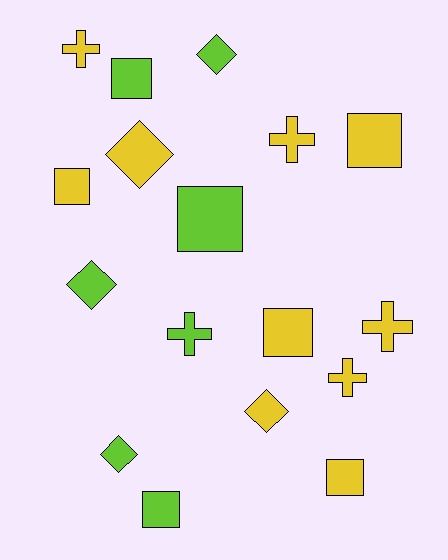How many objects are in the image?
There are 17 objects.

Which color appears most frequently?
Yellow, with 10 objects.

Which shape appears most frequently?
Square, with 7 objects.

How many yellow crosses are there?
There are 4 yellow crosses.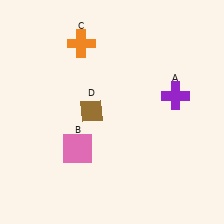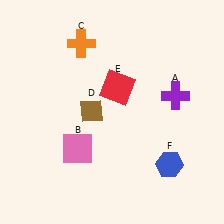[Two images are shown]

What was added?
A red square (E), a blue hexagon (F) were added in Image 2.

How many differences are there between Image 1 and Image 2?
There are 2 differences between the two images.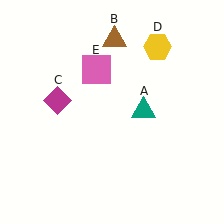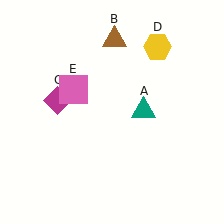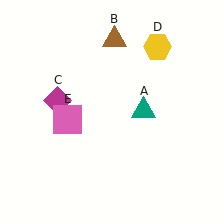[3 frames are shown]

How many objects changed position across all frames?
1 object changed position: pink square (object E).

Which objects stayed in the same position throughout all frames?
Teal triangle (object A) and brown triangle (object B) and magenta diamond (object C) and yellow hexagon (object D) remained stationary.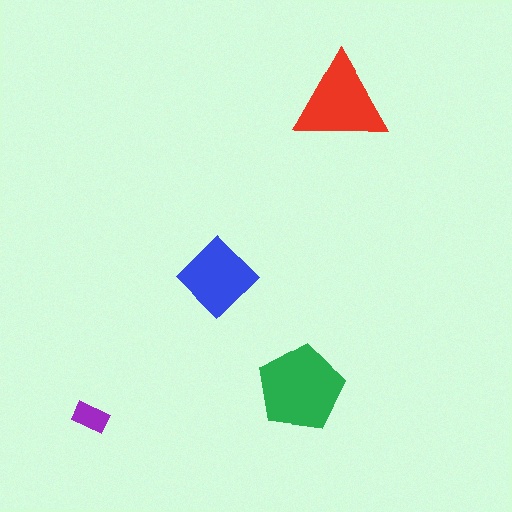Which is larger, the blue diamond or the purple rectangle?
The blue diamond.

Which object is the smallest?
The purple rectangle.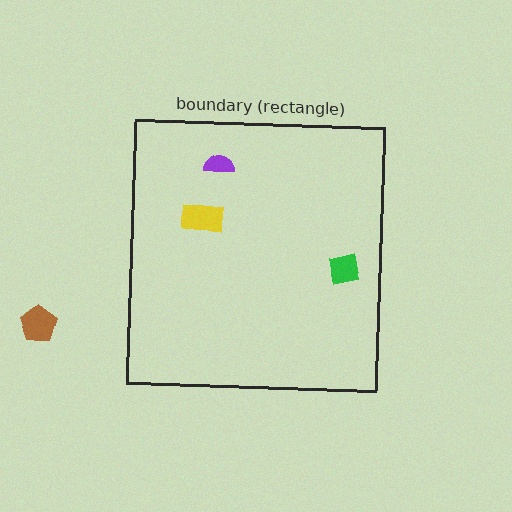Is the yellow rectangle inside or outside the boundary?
Inside.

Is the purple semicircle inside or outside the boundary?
Inside.